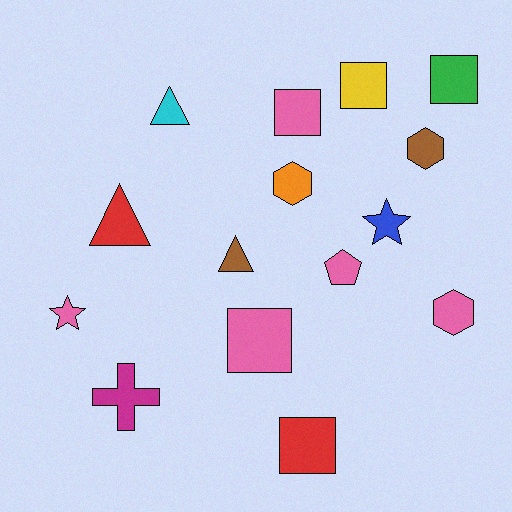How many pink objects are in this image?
There are 5 pink objects.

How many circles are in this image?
There are no circles.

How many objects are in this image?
There are 15 objects.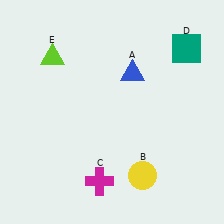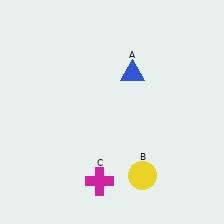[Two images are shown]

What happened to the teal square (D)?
The teal square (D) was removed in Image 2. It was in the top-right area of Image 1.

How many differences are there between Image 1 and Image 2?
There are 2 differences between the two images.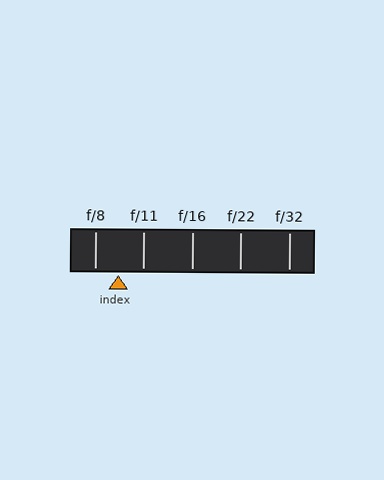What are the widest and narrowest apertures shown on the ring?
The widest aperture shown is f/8 and the narrowest is f/32.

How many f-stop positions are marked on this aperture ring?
There are 5 f-stop positions marked.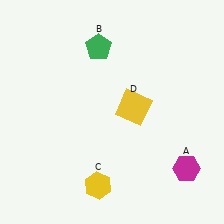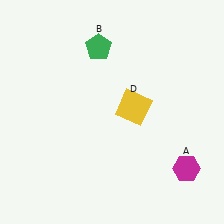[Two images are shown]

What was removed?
The yellow hexagon (C) was removed in Image 2.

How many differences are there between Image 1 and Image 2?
There is 1 difference between the two images.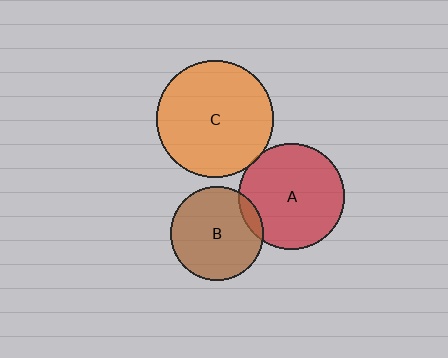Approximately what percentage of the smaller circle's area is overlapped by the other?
Approximately 5%.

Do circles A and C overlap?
Yes.